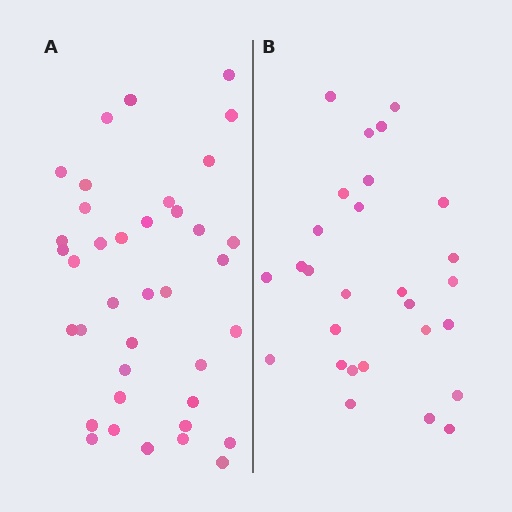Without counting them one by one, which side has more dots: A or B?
Region A (the left region) has more dots.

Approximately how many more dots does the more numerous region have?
Region A has roughly 10 or so more dots than region B.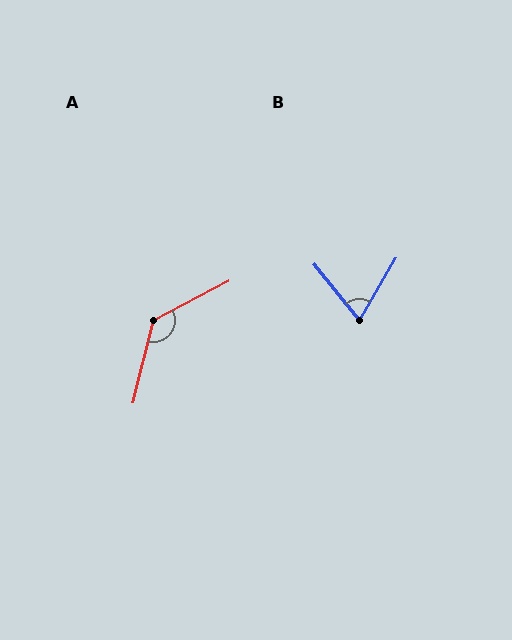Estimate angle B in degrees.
Approximately 69 degrees.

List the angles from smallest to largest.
B (69°), A (131°).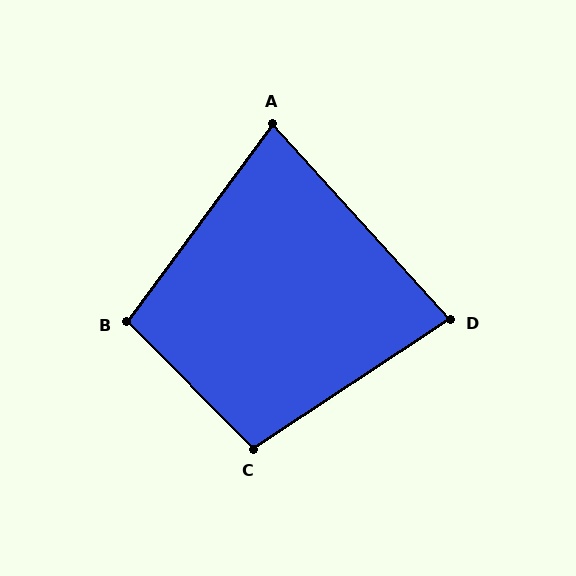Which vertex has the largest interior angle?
C, at approximately 101 degrees.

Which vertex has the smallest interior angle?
A, at approximately 79 degrees.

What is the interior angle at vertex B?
Approximately 99 degrees (obtuse).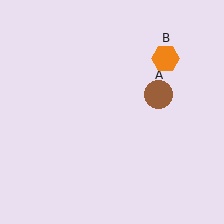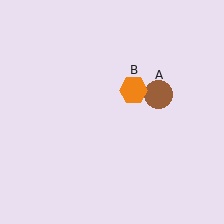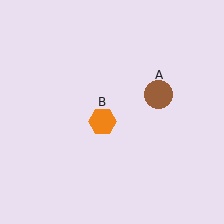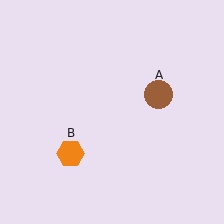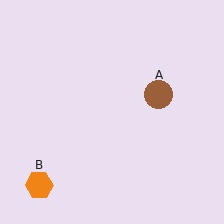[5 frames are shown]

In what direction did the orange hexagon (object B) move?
The orange hexagon (object B) moved down and to the left.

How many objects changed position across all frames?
1 object changed position: orange hexagon (object B).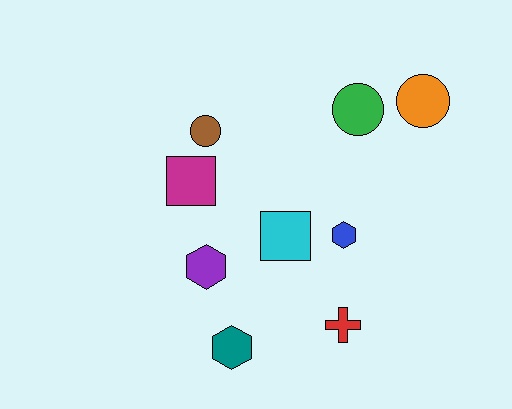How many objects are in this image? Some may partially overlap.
There are 9 objects.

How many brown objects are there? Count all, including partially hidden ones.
There is 1 brown object.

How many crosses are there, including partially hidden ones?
There is 1 cross.